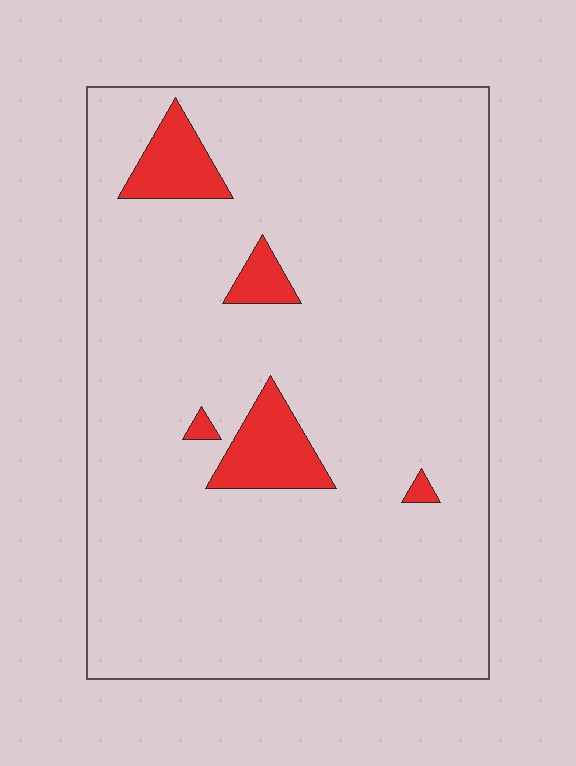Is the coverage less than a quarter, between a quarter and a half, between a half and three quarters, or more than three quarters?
Less than a quarter.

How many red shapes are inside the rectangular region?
5.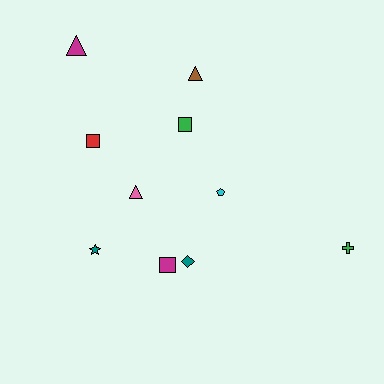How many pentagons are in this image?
There is 1 pentagon.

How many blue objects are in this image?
There are no blue objects.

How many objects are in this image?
There are 10 objects.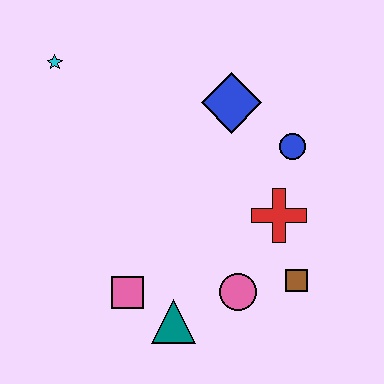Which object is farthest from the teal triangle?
The cyan star is farthest from the teal triangle.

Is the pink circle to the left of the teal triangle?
No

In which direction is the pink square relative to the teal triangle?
The pink square is to the left of the teal triangle.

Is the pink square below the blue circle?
Yes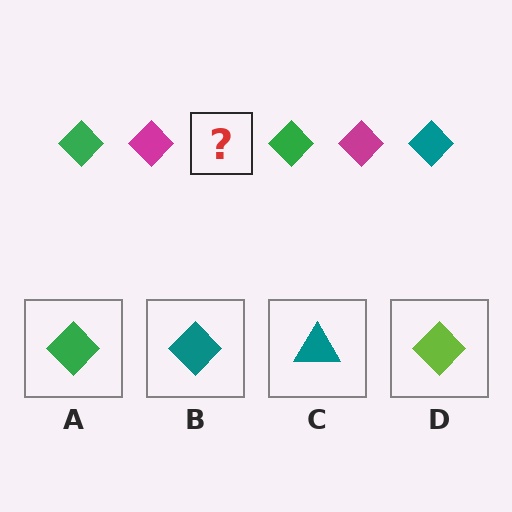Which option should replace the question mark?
Option B.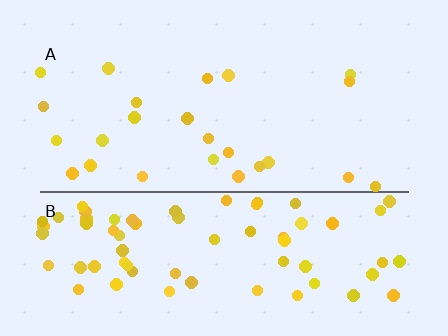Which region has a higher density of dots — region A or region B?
B (the bottom).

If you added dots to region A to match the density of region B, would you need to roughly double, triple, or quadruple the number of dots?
Approximately triple.